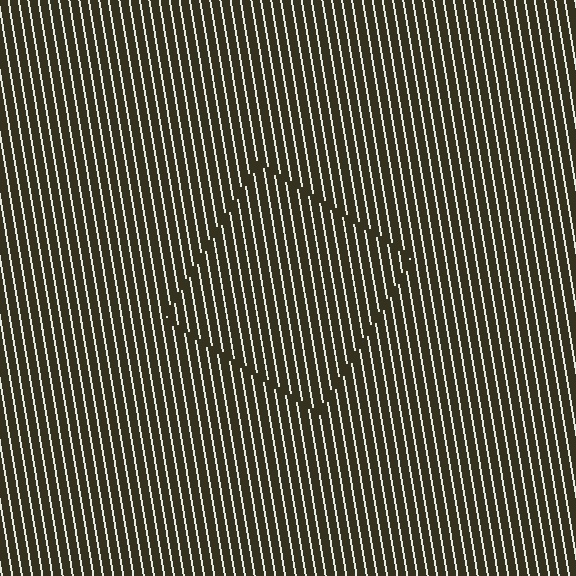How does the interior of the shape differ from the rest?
The interior of the shape contains the same grating, shifted by half a period — the contour is defined by the phase discontinuity where line-ends from the inner and outer gratings abut.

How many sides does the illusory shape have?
4 sides — the line-ends trace a square.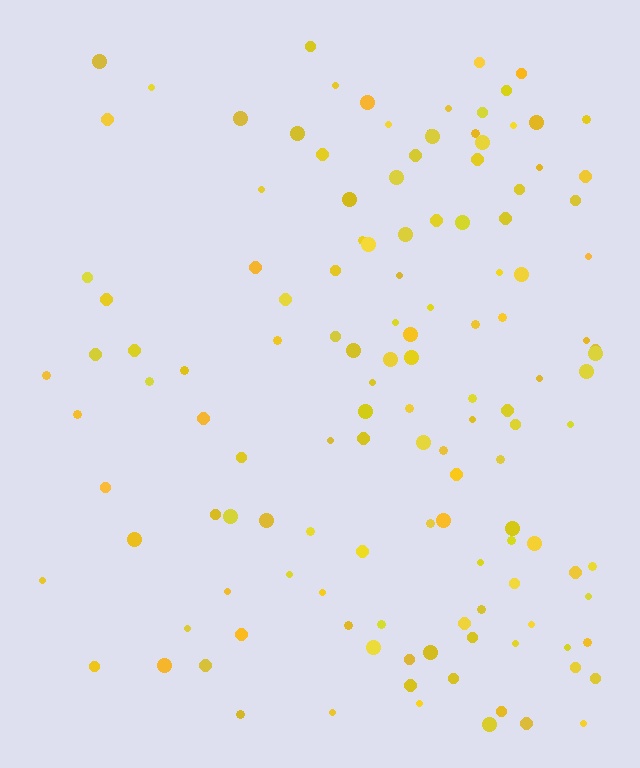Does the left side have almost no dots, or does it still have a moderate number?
Still a moderate number, just noticeably fewer than the right.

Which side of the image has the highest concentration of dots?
The right.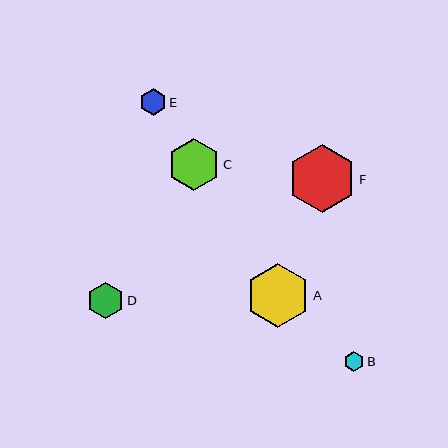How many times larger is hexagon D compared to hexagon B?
Hexagon D is approximately 1.8 times the size of hexagon B.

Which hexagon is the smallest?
Hexagon B is the smallest with a size of approximately 20 pixels.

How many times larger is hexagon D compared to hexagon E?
Hexagon D is approximately 1.4 times the size of hexagon E.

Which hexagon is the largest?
Hexagon F is the largest with a size of approximately 68 pixels.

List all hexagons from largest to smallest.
From largest to smallest: F, A, C, D, E, B.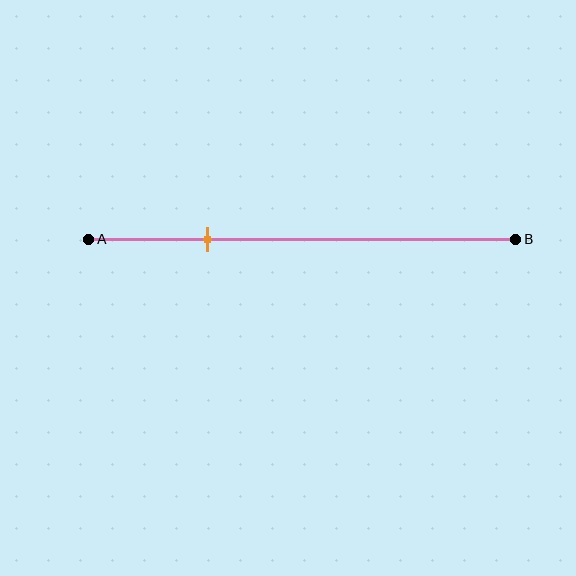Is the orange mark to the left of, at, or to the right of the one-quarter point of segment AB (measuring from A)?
The orange mark is approximately at the one-quarter point of segment AB.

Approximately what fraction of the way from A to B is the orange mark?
The orange mark is approximately 30% of the way from A to B.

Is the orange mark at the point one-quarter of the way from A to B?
Yes, the mark is approximately at the one-quarter point.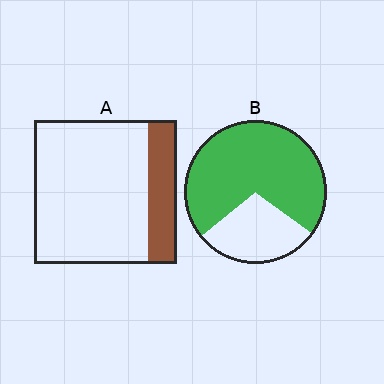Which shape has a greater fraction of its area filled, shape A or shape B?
Shape B.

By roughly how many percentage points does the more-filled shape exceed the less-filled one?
By roughly 50 percentage points (B over A).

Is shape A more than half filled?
No.